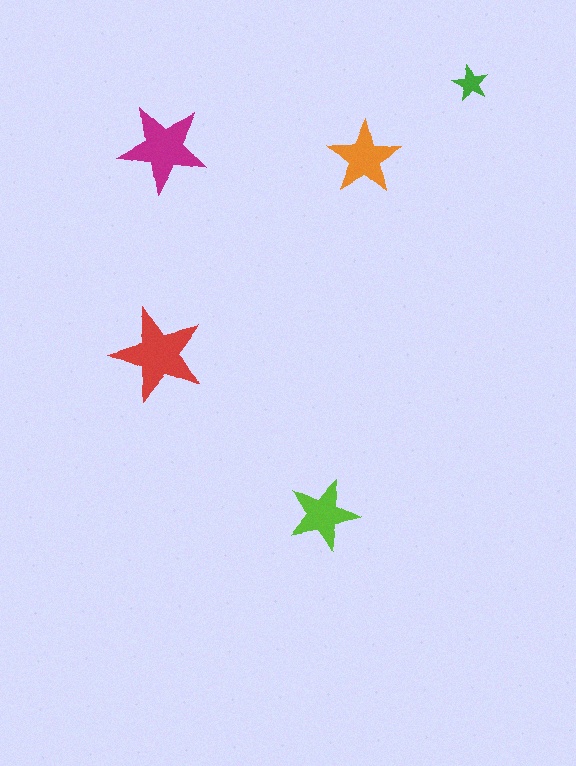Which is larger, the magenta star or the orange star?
The magenta one.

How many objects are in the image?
There are 5 objects in the image.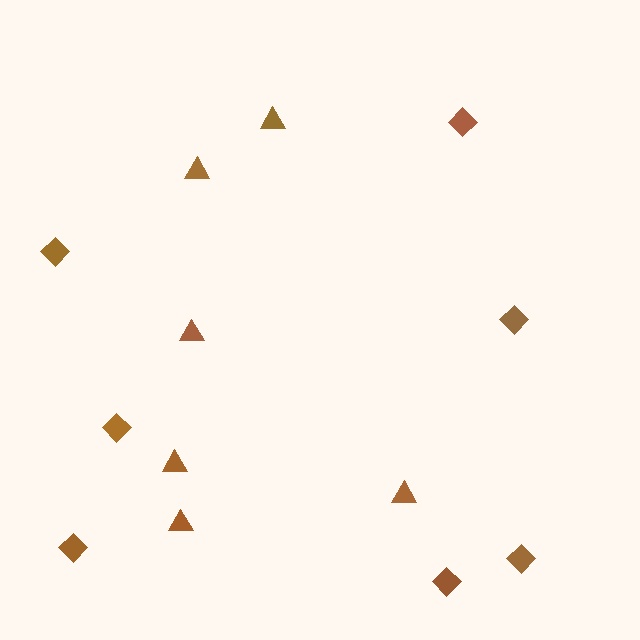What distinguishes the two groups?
There are 2 groups: one group of diamonds (7) and one group of triangles (6).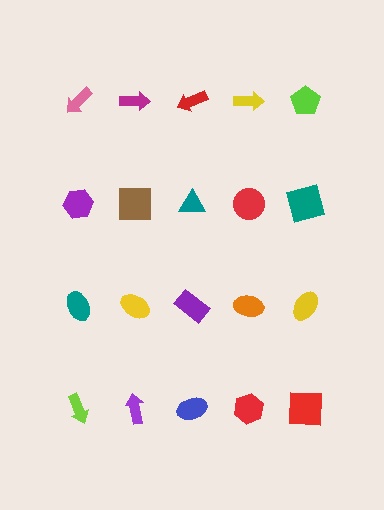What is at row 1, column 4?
A yellow arrow.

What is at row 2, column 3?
A teal triangle.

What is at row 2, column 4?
A red circle.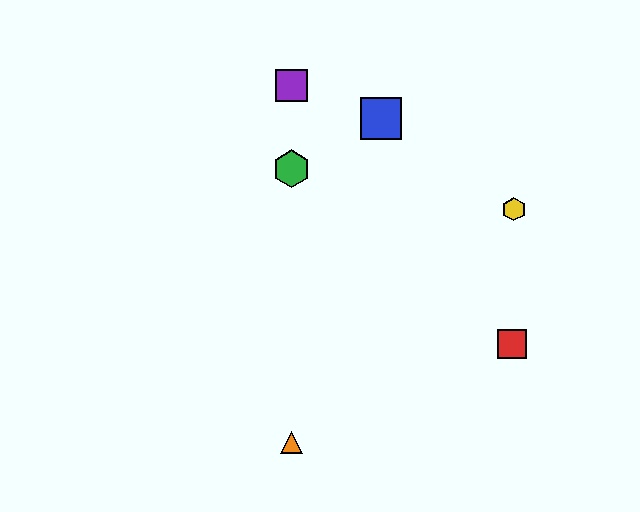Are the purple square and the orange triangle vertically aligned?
Yes, both are at x≈292.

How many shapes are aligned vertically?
3 shapes (the green hexagon, the purple square, the orange triangle) are aligned vertically.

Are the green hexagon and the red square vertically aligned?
No, the green hexagon is at x≈292 and the red square is at x≈512.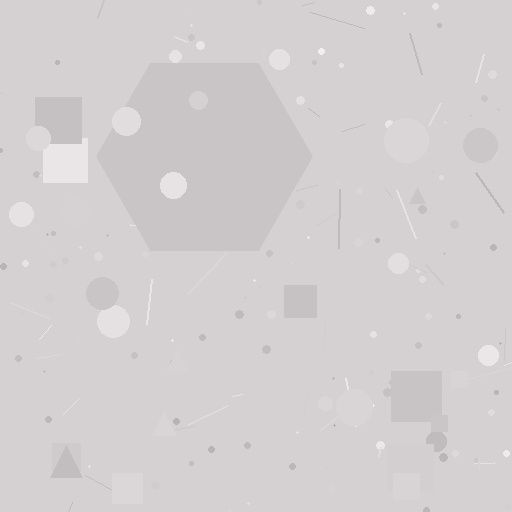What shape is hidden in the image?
A hexagon is hidden in the image.